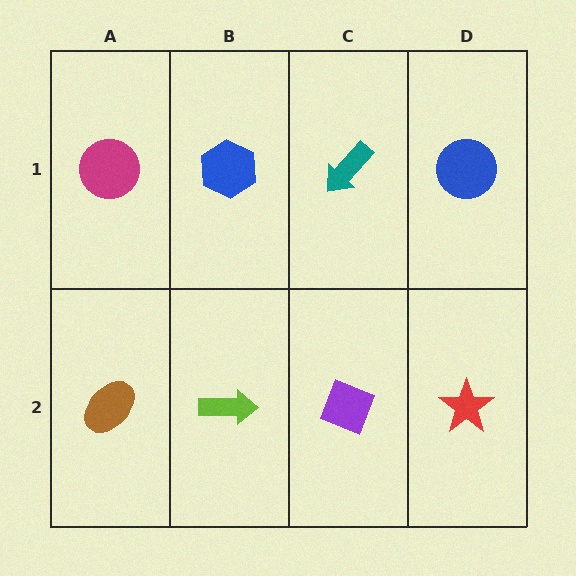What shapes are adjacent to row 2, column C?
A teal arrow (row 1, column C), a lime arrow (row 2, column B), a red star (row 2, column D).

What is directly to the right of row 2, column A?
A lime arrow.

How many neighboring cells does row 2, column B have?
3.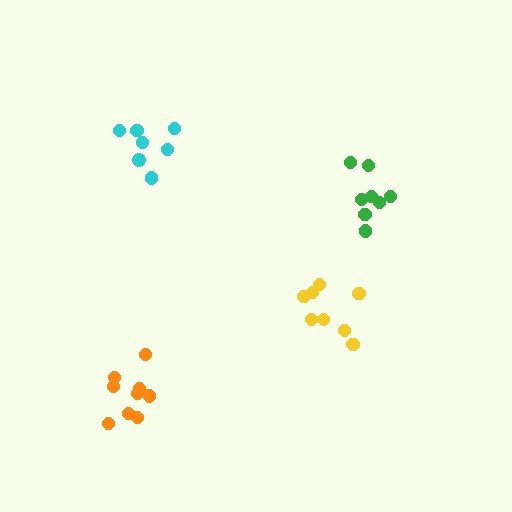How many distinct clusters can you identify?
There are 4 distinct clusters.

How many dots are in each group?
Group 1: 9 dots, Group 2: 8 dots, Group 3: 7 dots, Group 4: 8 dots (32 total).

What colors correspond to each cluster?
The clusters are colored: orange, yellow, cyan, green.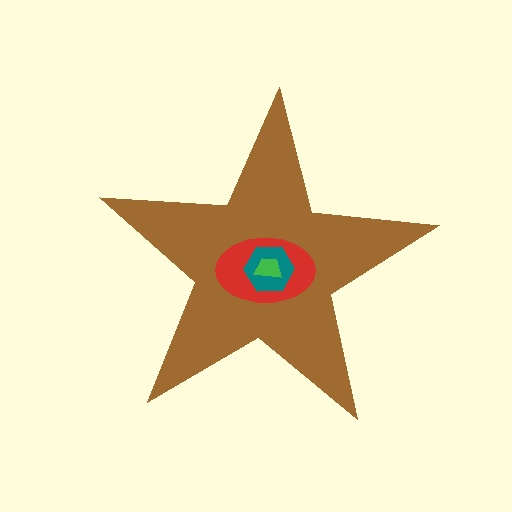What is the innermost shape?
The green trapezoid.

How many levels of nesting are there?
4.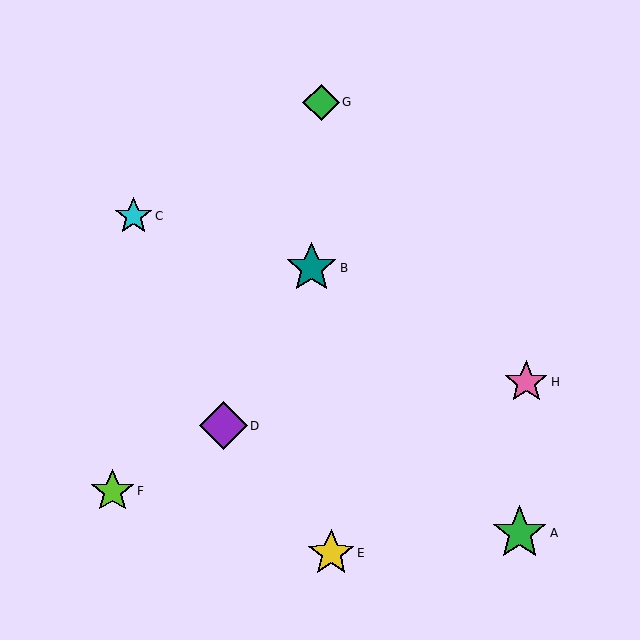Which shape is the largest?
The green star (labeled A) is the largest.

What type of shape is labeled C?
Shape C is a cyan star.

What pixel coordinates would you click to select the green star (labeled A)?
Click at (520, 533) to select the green star A.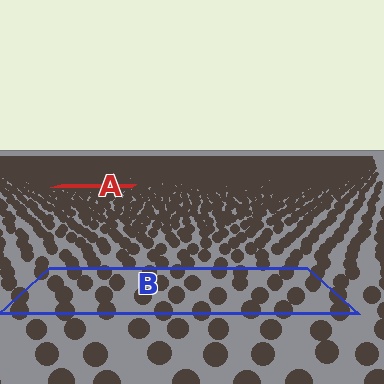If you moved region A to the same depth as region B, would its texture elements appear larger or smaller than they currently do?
They would appear larger. At a closer depth, the same texture elements are projected at a bigger on-screen size.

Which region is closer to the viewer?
Region B is closer. The texture elements there are larger and more spread out.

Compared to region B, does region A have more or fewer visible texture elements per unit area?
Region A has more texture elements per unit area — they are packed more densely because it is farther away.